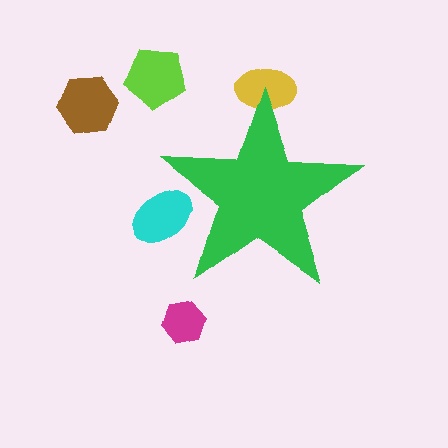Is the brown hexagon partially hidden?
No, the brown hexagon is fully visible.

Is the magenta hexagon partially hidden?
No, the magenta hexagon is fully visible.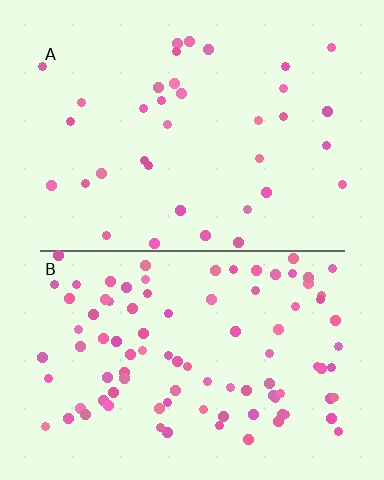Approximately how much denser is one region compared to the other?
Approximately 2.7× — region B over region A.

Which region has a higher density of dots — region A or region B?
B (the bottom).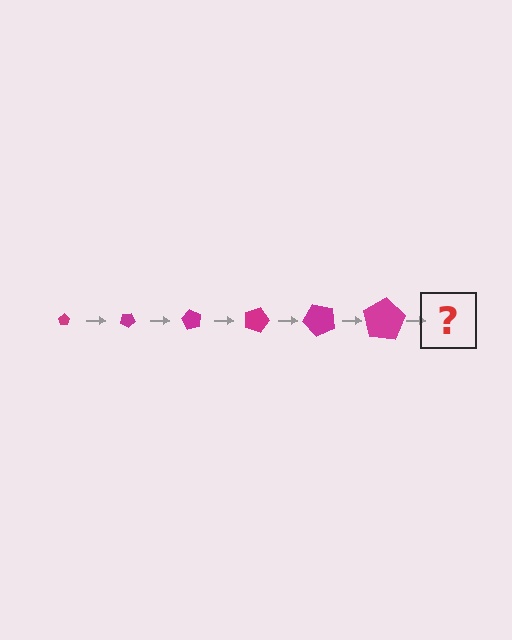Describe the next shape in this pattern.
It should be a pentagon, larger than the previous one and rotated 180 degrees from the start.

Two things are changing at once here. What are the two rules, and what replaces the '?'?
The two rules are that the pentagon grows larger each step and it rotates 30 degrees each step. The '?' should be a pentagon, larger than the previous one and rotated 180 degrees from the start.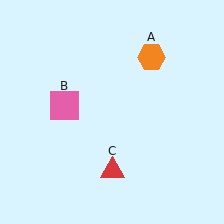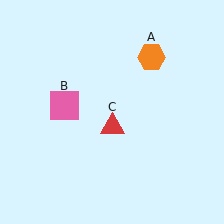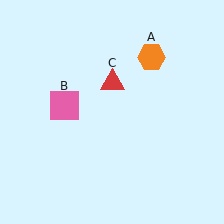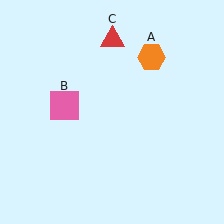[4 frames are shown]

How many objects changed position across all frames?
1 object changed position: red triangle (object C).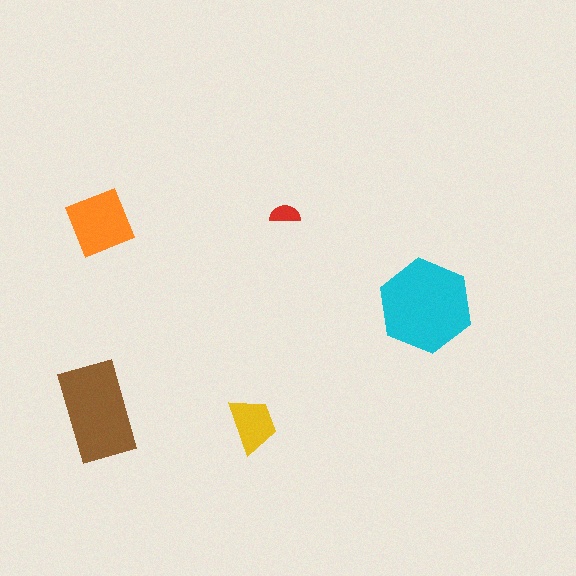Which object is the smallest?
The red semicircle.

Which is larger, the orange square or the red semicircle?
The orange square.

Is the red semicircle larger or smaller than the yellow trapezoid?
Smaller.